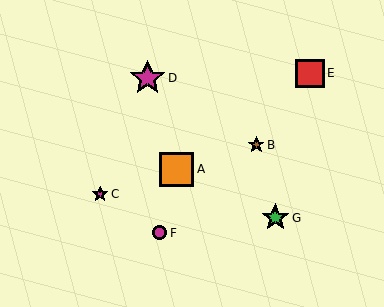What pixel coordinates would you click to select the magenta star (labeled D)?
Click at (148, 78) to select the magenta star D.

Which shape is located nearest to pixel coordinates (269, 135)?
The brown star (labeled B) at (256, 145) is nearest to that location.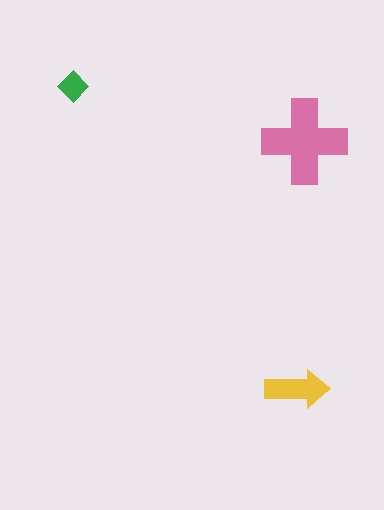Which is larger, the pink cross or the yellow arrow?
The pink cross.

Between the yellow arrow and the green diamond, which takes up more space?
The yellow arrow.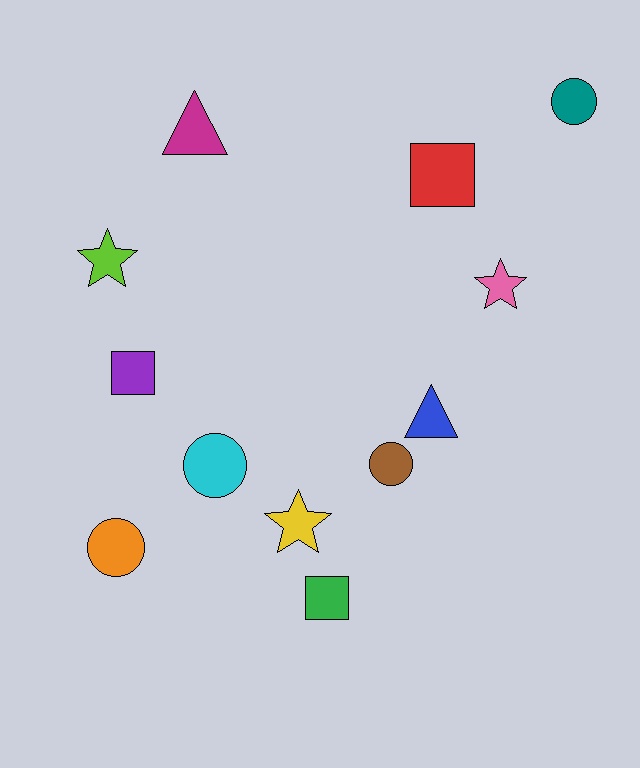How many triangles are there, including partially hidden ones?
There are 2 triangles.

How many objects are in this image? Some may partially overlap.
There are 12 objects.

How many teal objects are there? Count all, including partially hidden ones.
There is 1 teal object.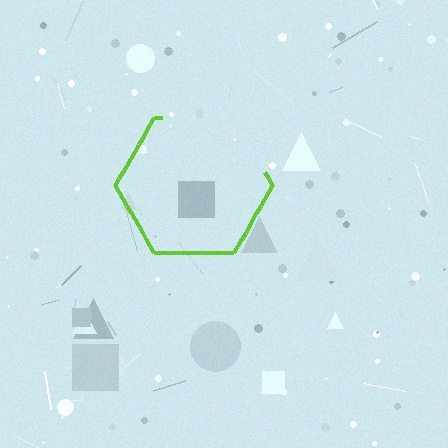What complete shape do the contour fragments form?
The contour fragments form a hexagon.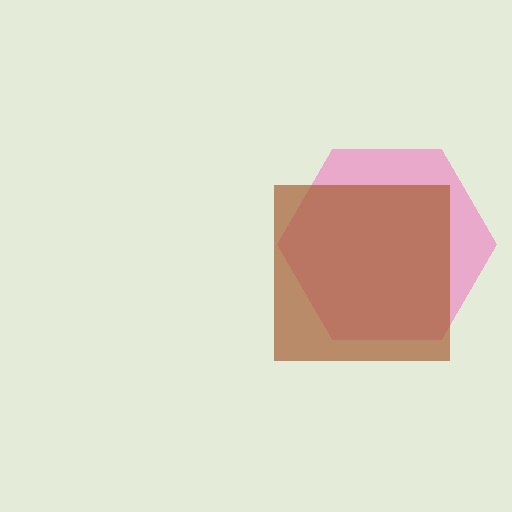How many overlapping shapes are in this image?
There are 2 overlapping shapes in the image.